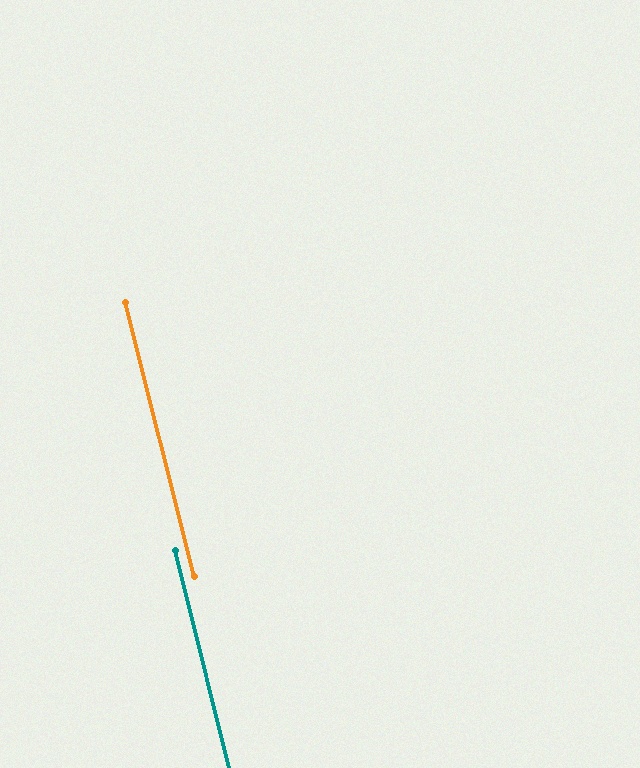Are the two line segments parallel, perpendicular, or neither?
Parallel — their directions differ by only 0.4°.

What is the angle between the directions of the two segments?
Approximately 0 degrees.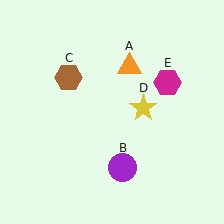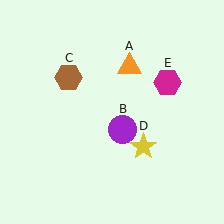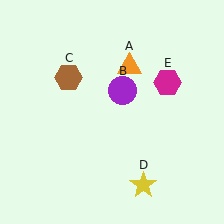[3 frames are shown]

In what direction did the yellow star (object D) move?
The yellow star (object D) moved down.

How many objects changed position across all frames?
2 objects changed position: purple circle (object B), yellow star (object D).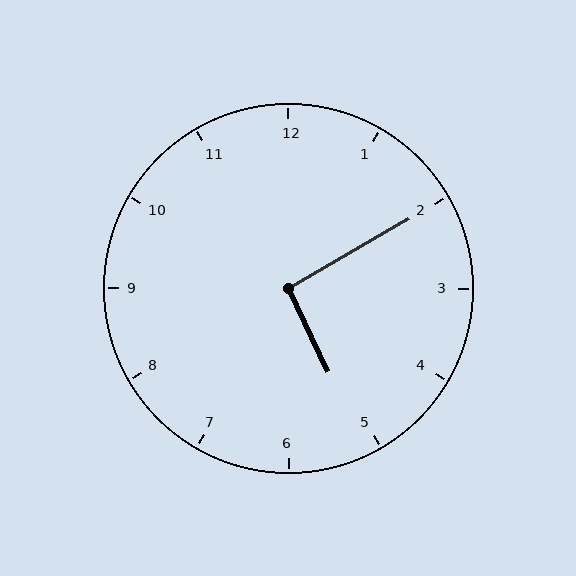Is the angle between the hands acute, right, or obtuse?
It is right.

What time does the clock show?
5:10.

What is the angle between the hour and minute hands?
Approximately 95 degrees.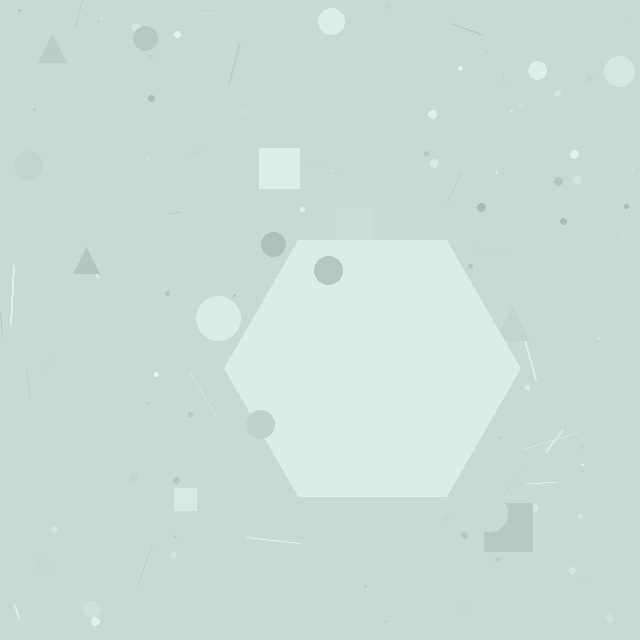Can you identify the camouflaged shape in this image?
The camouflaged shape is a hexagon.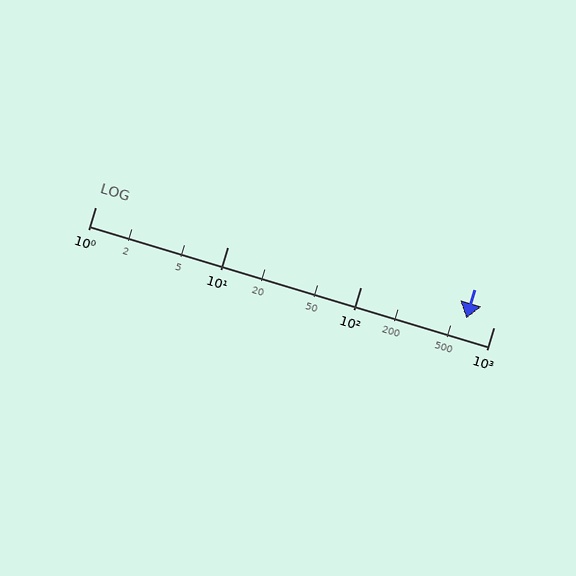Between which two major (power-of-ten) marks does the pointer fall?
The pointer is between 100 and 1000.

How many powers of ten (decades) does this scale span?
The scale spans 3 decades, from 1 to 1000.